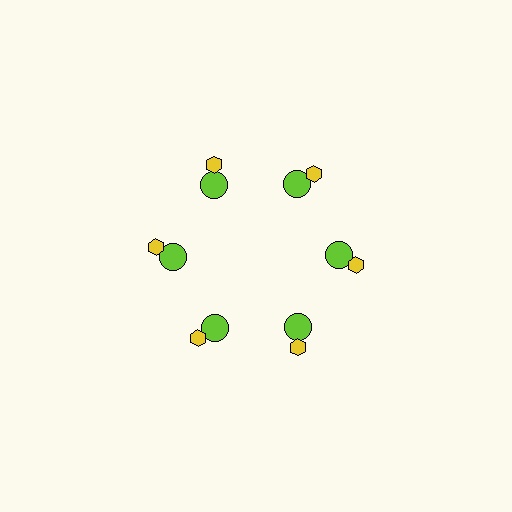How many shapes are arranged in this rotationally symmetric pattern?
There are 12 shapes, arranged in 6 groups of 2.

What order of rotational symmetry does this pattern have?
This pattern has 6-fold rotational symmetry.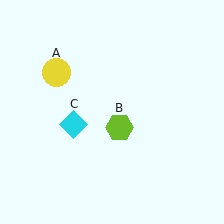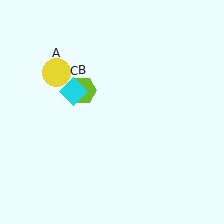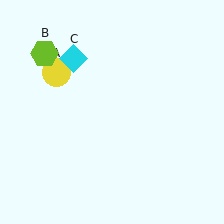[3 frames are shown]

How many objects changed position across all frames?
2 objects changed position: lime hexagon (object B), cyan diamond (object C).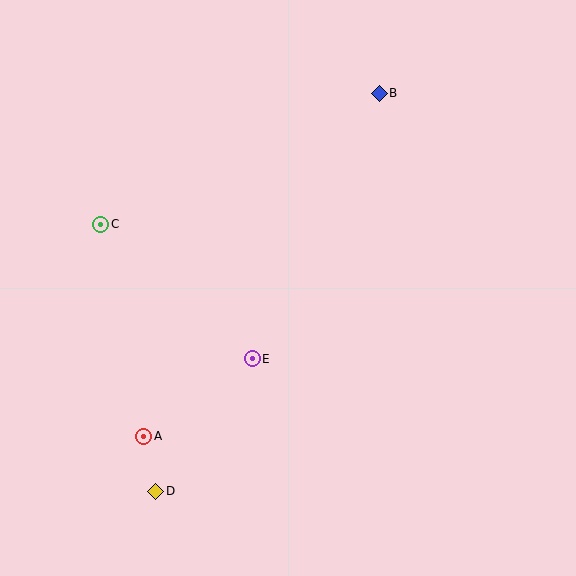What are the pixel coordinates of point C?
Point C is at (101, 224).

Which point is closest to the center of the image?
Point E at (252, 359) is closest to the center.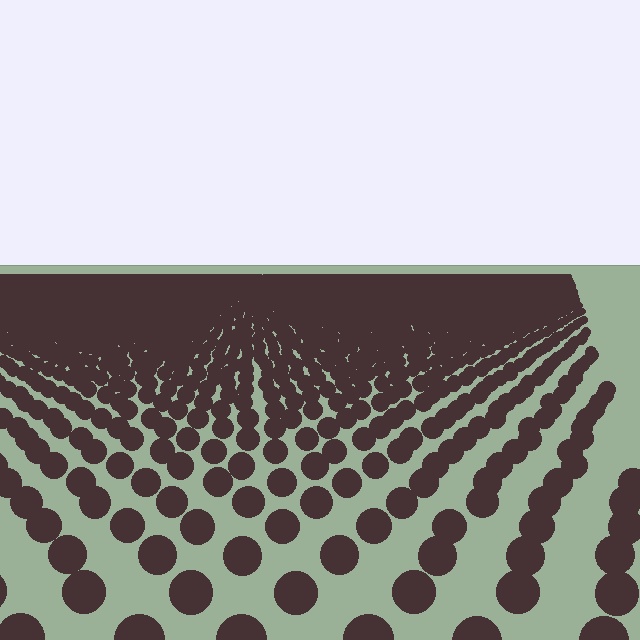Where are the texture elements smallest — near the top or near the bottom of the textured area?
Near the top.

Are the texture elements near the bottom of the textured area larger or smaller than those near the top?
Larger. Near the bottom, elements are closer to the viewer and appear at a bigger on-screen size.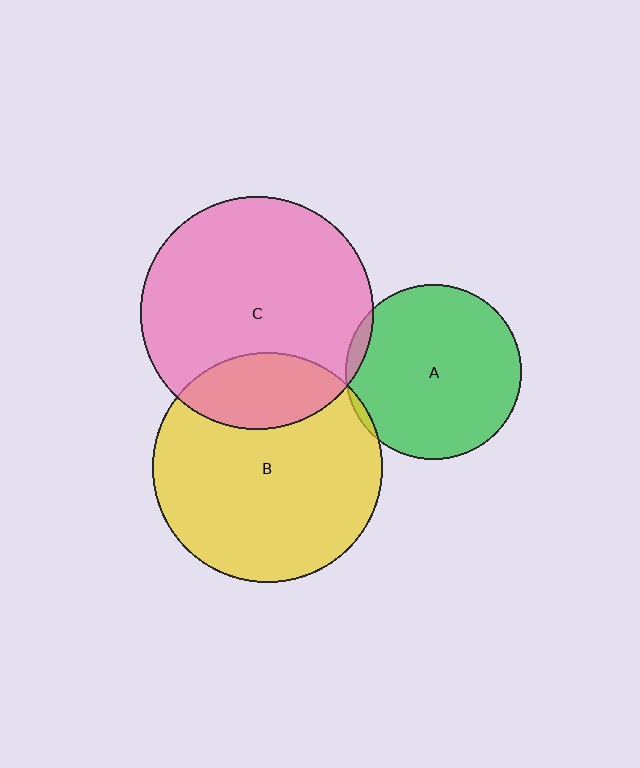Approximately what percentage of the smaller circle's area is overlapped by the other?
Approximately 5%.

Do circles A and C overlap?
Yes.